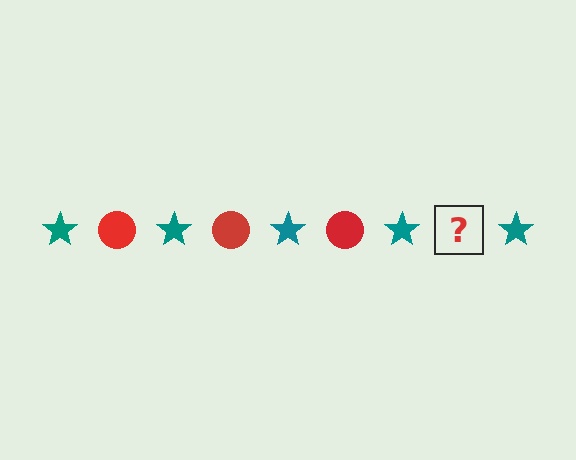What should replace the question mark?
The question mark should be replaced with a red circle.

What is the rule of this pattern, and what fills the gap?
The rule is that the pattern alternates between teal star and red circle. The gap should be filled with a red circle.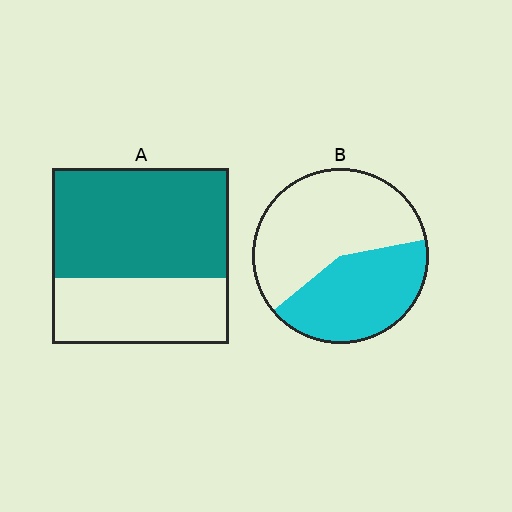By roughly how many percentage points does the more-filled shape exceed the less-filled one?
By roughly 20 percentage points (A over B).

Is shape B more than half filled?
No.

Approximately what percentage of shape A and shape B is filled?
A is approximately 60% and B is approximately 40%.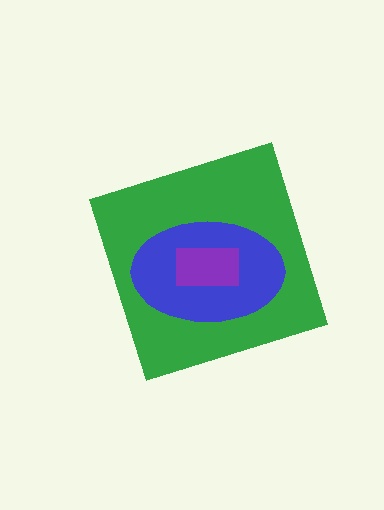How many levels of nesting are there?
3.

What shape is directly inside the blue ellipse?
The purple rectangle.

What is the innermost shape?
The purple rectangle.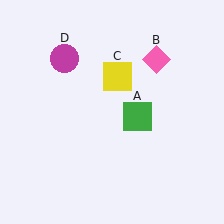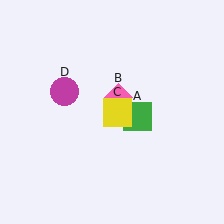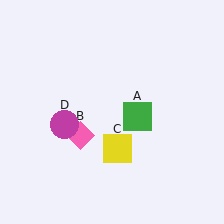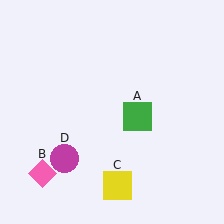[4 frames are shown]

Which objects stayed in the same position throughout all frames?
Green square (object A) remained stationary.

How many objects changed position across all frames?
3 objects changed position: pink diamond (object B), yellow square (object C), magenta circle (object D).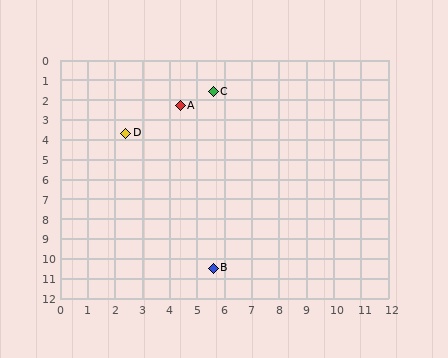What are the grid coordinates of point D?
Point D is at approximately (2.4, 3.7).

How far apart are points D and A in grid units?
Points D and A are about 2.4 grid units apart.